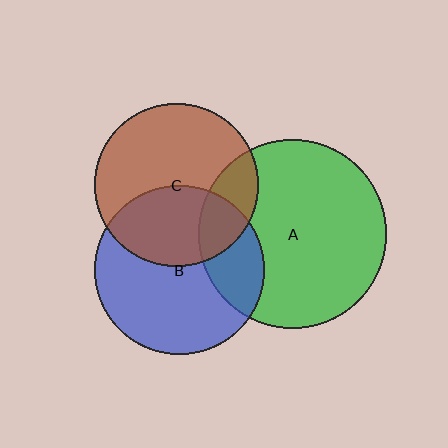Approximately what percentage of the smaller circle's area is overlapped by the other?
Approximately 40%.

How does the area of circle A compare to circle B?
Approximately 1.2 times.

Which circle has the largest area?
Circle A (green).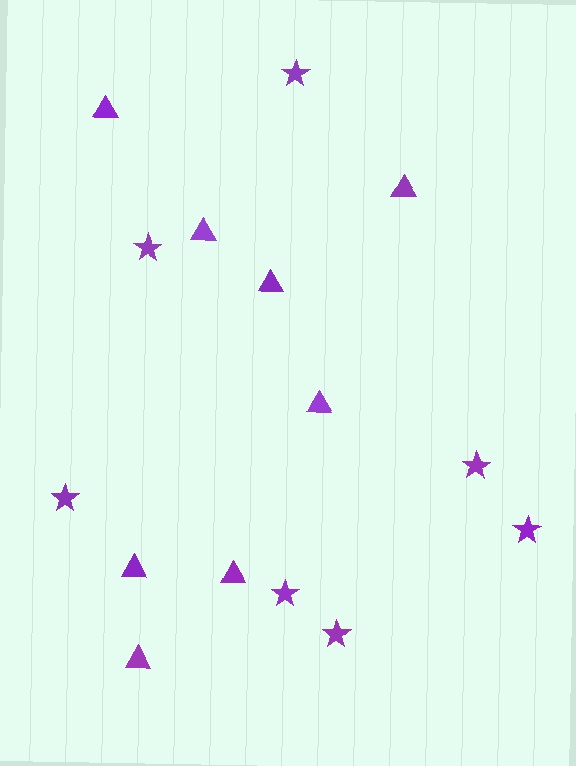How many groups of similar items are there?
There are 2 groups: one group of stars (7) and one group of triangles (8).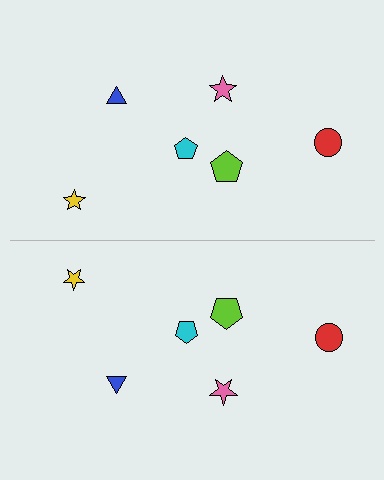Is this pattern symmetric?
Yes, this pattern has bilateral (reflection) symmetry.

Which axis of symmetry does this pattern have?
The pattern has a horizontal axis of symmetry running through the center of the image.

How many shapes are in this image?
There are 12 shapes in this image.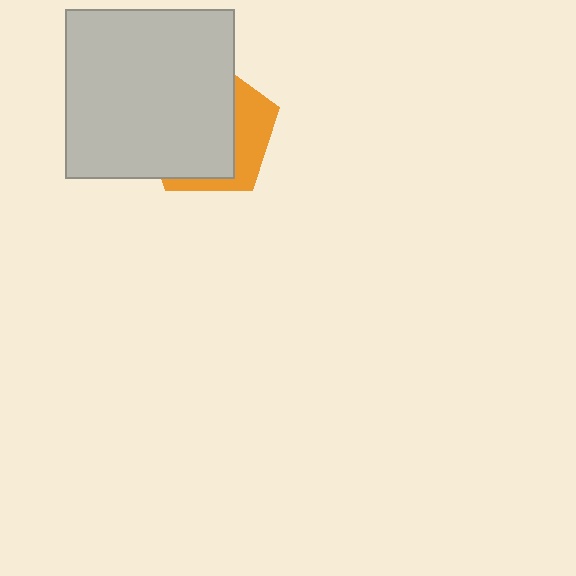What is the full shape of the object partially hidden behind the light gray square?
The partially hidden object is an orange pentagon.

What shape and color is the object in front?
The object in front is a light gray square.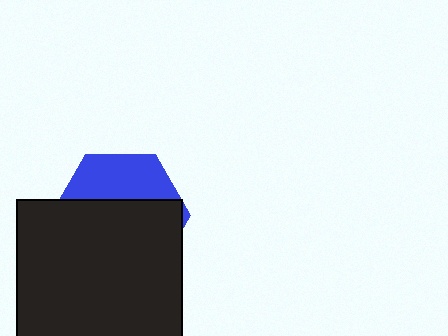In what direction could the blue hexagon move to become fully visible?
The blue hexagon could move up. That would shift it out from behind the black square entirely.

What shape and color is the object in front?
The object in front is a black square.